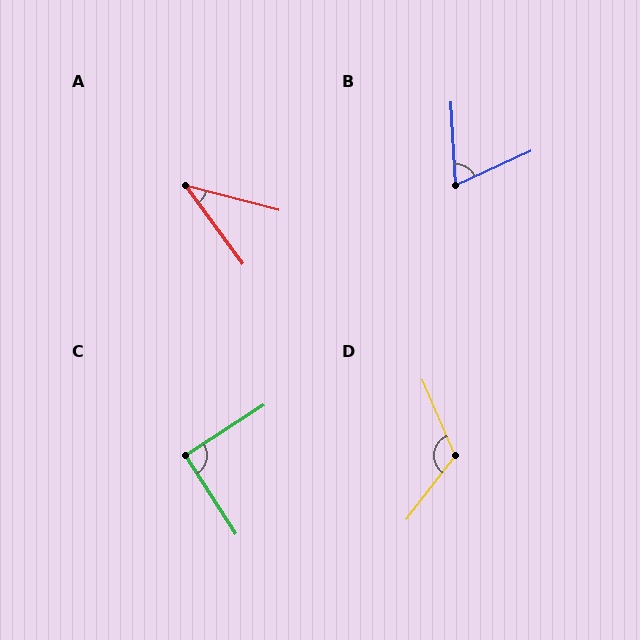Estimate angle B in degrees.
Approximately 68 degrees.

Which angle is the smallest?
A, at approximately 39 degrees.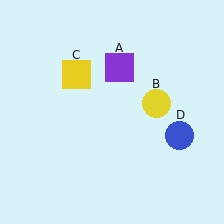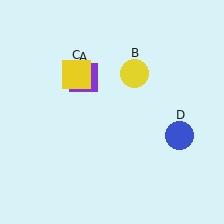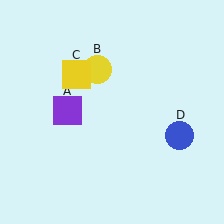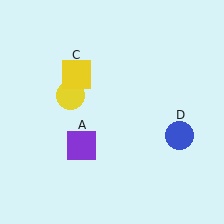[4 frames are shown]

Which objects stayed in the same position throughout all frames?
Yellow square (object C) and blue circle (object D) remained stationary.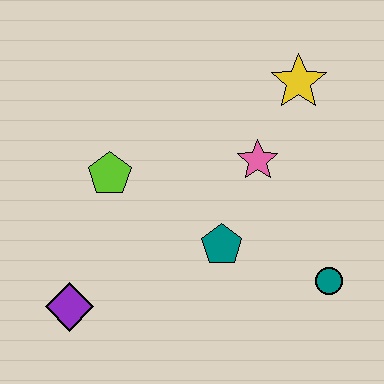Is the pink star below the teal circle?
No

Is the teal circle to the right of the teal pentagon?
Yes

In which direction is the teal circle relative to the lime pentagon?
The teal circle is to the right of the lime pentagon.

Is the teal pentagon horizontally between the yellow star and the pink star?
No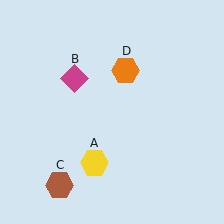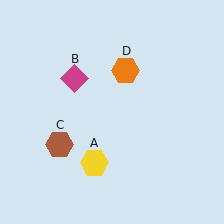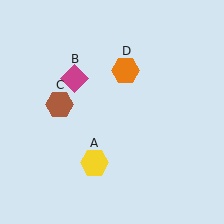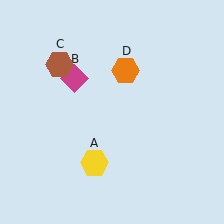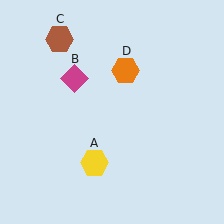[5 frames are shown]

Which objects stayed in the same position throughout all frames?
Yellow hexagon (object A) and magenta diamond (object B) and orange hexagon (object D) remained stationary.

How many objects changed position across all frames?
1 object changed position: brown hexagon (object C).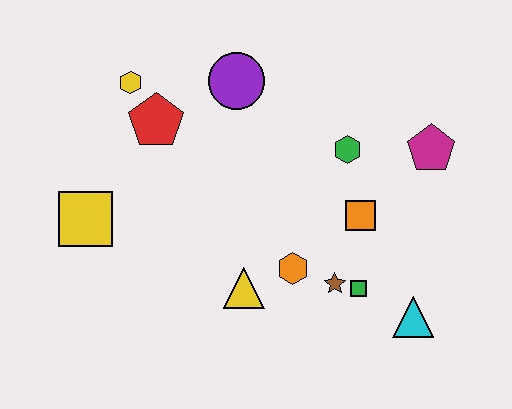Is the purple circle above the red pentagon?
Yes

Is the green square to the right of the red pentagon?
Yes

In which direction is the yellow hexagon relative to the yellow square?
The yellow hexagon is above the yellow square.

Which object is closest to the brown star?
The green square is closest to the brown star.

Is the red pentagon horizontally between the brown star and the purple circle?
No